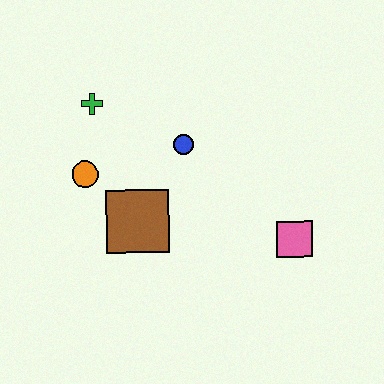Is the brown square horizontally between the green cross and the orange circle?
No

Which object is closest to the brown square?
The orange circle is closest to the brown square.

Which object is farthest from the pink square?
The green cross is farthest from the pink square.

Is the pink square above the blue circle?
No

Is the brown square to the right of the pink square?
No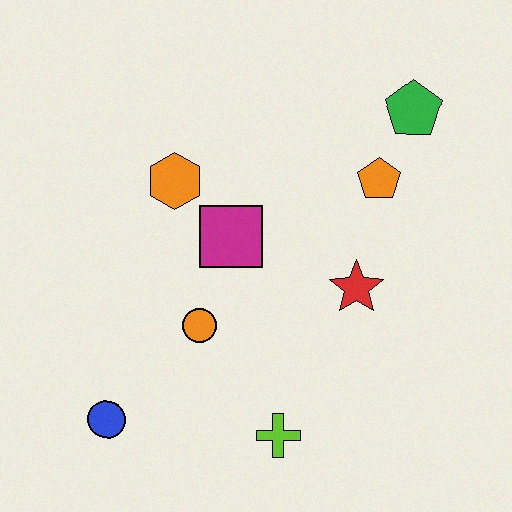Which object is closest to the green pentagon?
The orange pentagon is closest to the green pentagon.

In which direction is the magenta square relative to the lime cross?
The magenta square is above the lime cross.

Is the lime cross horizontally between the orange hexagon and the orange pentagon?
Yes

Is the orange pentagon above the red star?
Yes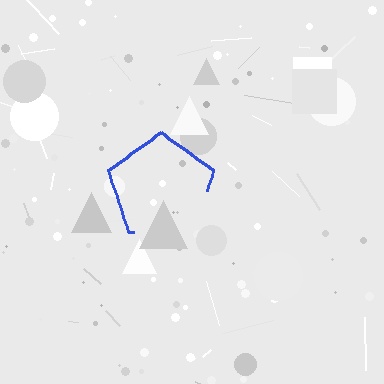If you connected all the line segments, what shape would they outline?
They would outline a pentagon.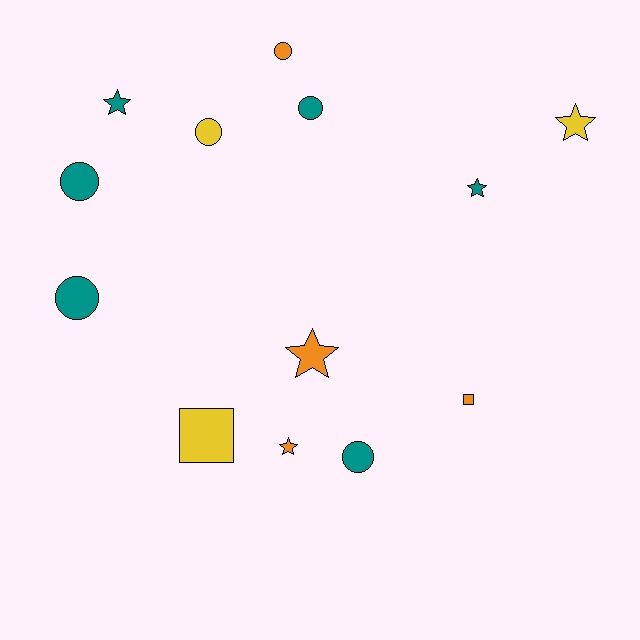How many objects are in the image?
There are 13 objects.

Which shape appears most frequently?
Circle, with 6 objects.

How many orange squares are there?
There is 1 orange square.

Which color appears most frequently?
Teal, with 6 objects.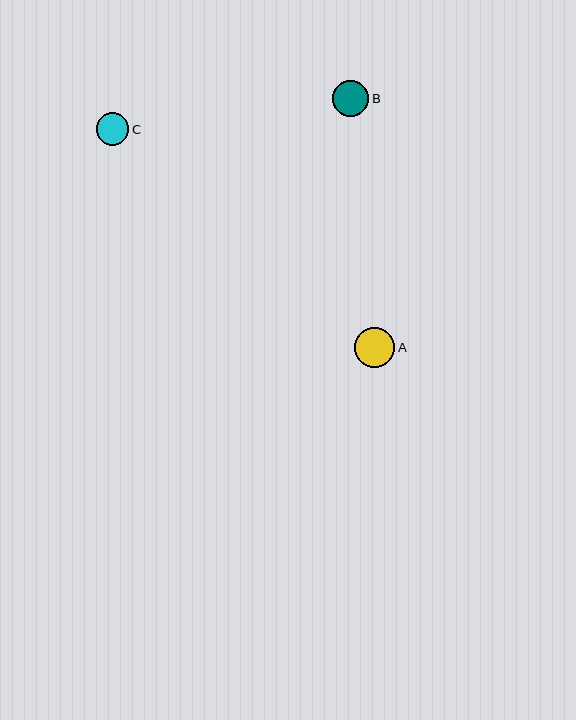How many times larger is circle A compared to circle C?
Circle A is approximately 1.2 times the size of circle C.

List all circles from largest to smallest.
From largest to smallest: A, B, C.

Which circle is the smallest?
Circle C is the smallest with a size of approximately 33 pixels.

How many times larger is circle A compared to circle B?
Circle A is approximately 1.1 times the size of circle B.